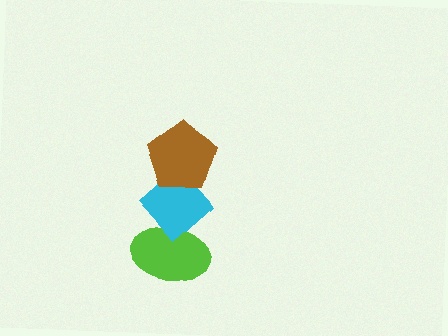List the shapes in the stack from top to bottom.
From top to bottom: the brown pentagon, the cyan diamond, the lime ellipse.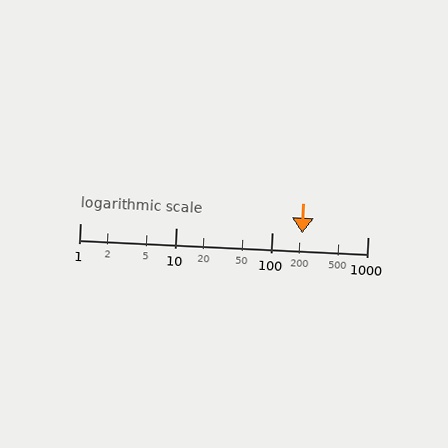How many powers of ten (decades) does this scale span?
The scale spans 3 decades, from 1 to 1000.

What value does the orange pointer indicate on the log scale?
The pointer indicates approximately 210.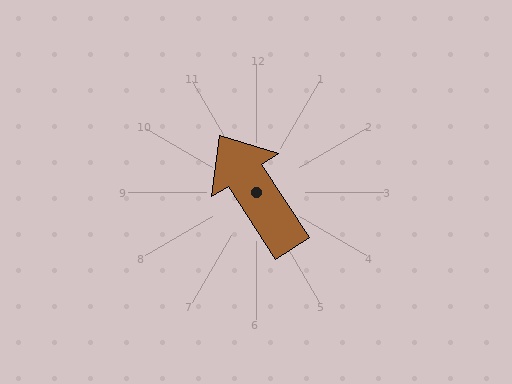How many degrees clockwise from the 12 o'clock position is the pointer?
Approximately 327 degrees.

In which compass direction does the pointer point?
Northwest.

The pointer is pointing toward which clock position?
Roughly 11 o'clock.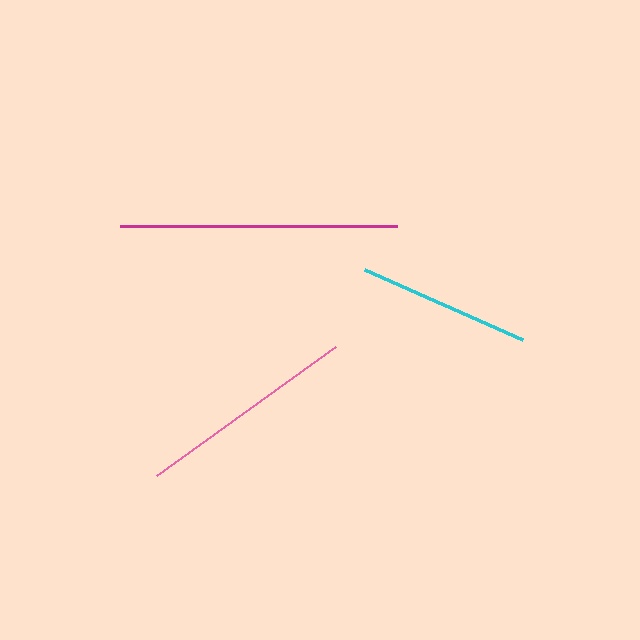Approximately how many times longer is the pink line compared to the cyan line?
The pink line is approximately 1.3 times the length of the cyan line.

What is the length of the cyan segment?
The cyan segment is approximately 173 pixels long.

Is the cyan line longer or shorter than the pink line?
The pink line is longer than the cyan line.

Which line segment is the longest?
The magenta line is the longest at approximately 277 pixels.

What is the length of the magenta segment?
The magenta segment is approximately 277 pixels long.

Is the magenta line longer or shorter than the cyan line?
The magenta line is longer than the cyan line.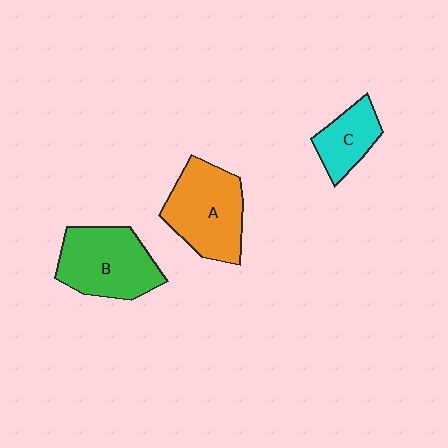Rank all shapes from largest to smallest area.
From largest to smallest: A (orange), B (green), C (cyan).